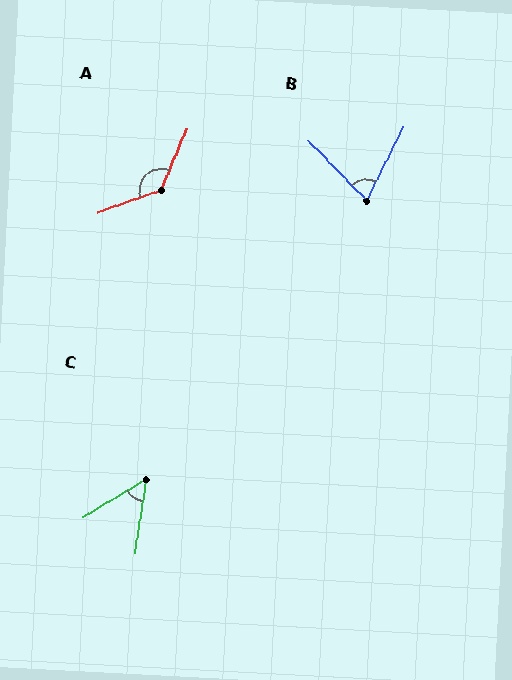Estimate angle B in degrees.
Approximately 71 degrees.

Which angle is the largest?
A, at approximately 132 degrees.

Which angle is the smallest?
C, at approximately 50 degrees.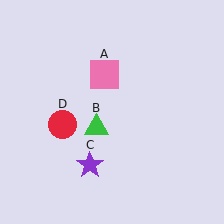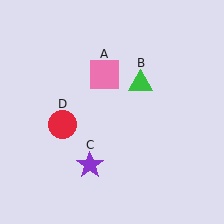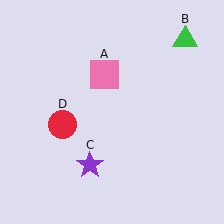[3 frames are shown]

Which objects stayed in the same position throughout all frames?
Pink square (object A) and purple star (object C) and red circle (object D) remained stationary.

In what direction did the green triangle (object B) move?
The green triangle (object B) moved up and to the right.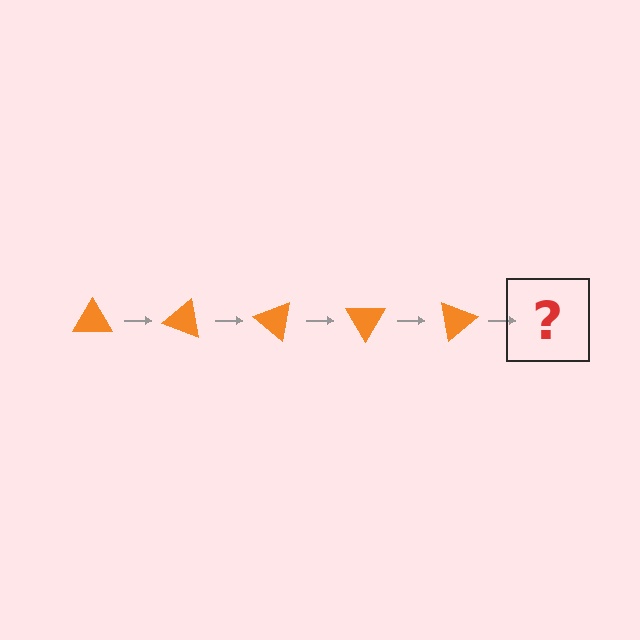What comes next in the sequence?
The next element should be an orange triangle rotated 100 degrees.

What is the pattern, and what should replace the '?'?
The pattern is that the triangle rotates 20 degrees each step. The '?' should be an orange triangle rotated 100 degrees.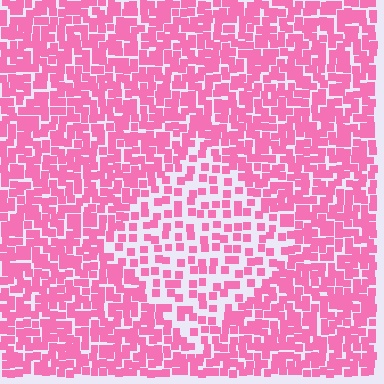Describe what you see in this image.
The image contains small pink elements arranged at two different densities. A diamond-shaped region is visible where the elements are less densely packed than the surrounding area.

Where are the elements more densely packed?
The elements are more densely packed outside the diamond boundary.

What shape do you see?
I see a diamond.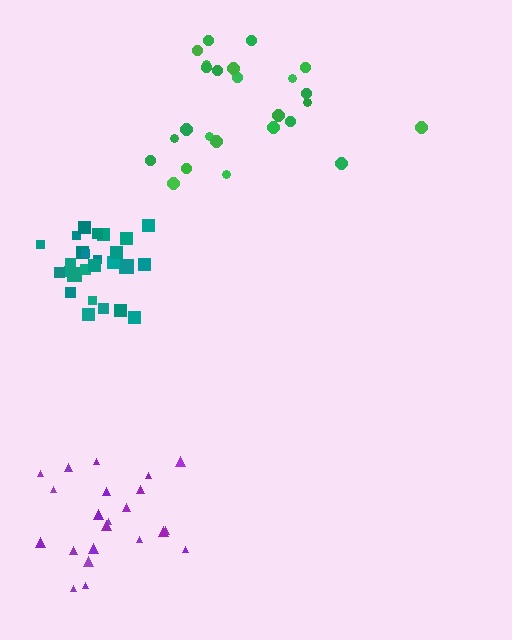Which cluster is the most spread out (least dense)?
Green.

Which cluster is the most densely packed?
Teal.